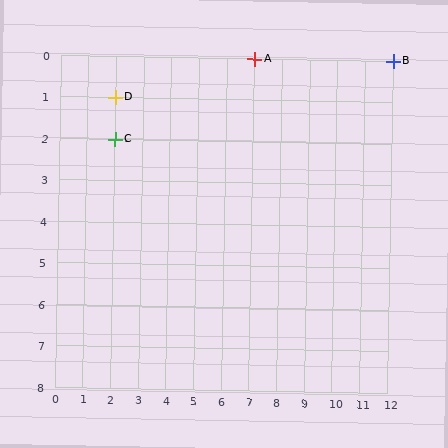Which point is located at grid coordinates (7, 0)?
Point A is at (7, 0).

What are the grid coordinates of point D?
Point D is at grid coordinates (2, 1).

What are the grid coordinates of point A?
Point A is at grid coordinates (7, 0).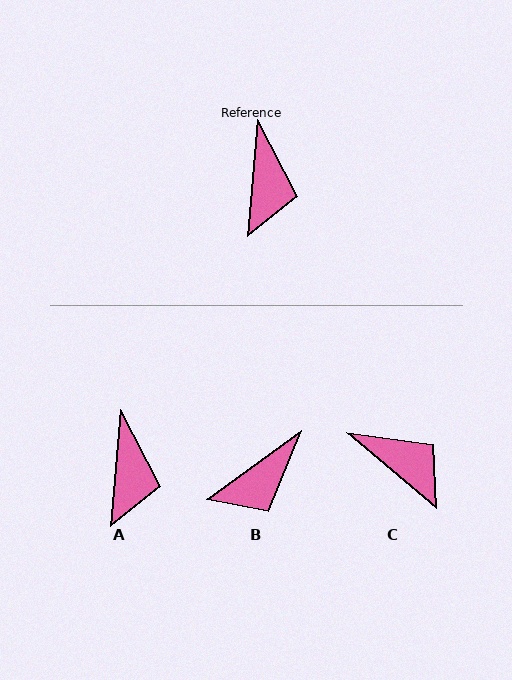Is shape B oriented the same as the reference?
No, it is off by about 49 degrees.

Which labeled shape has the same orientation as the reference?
A.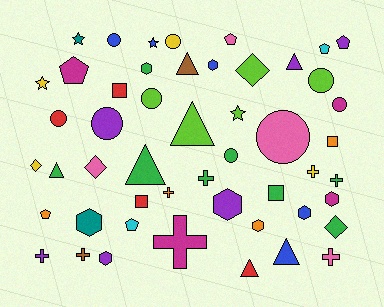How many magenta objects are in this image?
There are 4 magenta objects.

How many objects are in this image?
There are 50 objects.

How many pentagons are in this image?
There are 6 pentagons.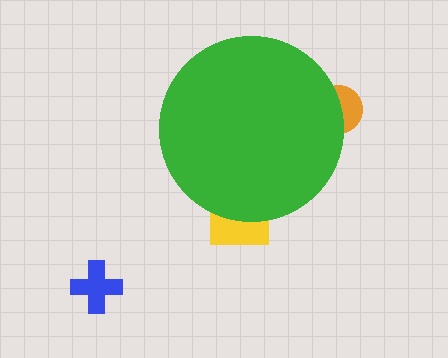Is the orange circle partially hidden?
Yes, the orange circle is partially hidden behind the green circle.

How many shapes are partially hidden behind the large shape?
2 shapes are partially hidden.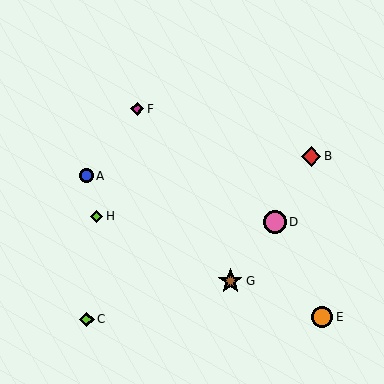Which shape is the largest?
The brown star (labeled G) is the largest.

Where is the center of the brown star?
The center of the brown star is at (230, 281).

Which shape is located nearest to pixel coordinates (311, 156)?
The red diamond (labeled B) at (311, 156) is nearest to that location.